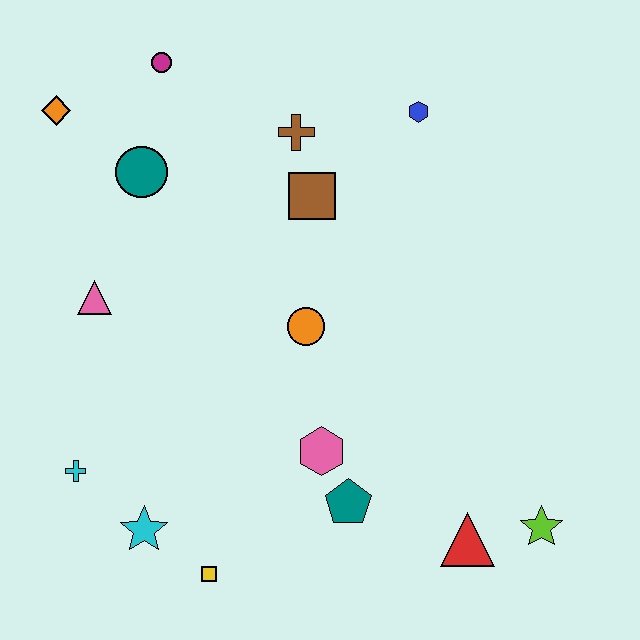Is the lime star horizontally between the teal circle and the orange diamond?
No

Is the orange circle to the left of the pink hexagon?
Yes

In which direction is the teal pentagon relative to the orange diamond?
The teal pentagon is below the orange diamond.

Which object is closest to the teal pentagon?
The pink hexagon is closest to the teal pentagon.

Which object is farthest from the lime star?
The orange diamond is farthest from the lime star.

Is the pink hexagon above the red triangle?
Yes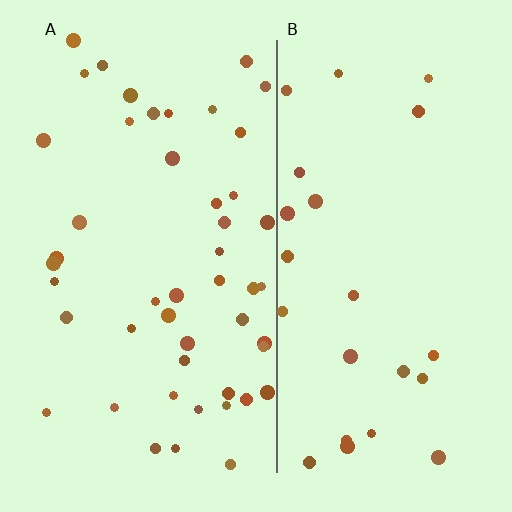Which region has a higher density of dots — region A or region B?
A (the left).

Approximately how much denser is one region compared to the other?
Approximately 2.0× — region A over region B.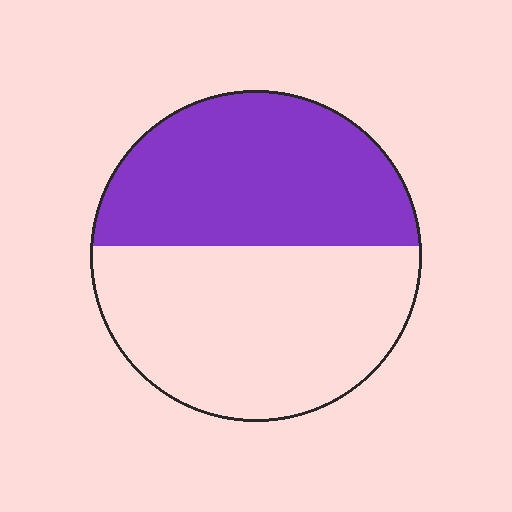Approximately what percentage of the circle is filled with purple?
Approximately 45%.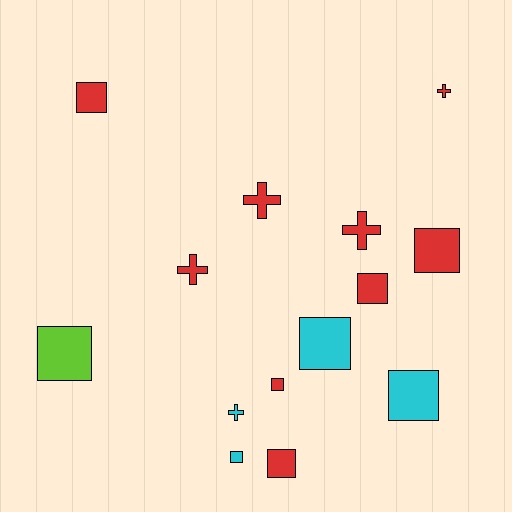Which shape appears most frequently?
Square, with 9 objects.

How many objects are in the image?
There are 14 objects.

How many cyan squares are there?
There are 3 cyan squares.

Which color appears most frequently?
Red, with 9 objects.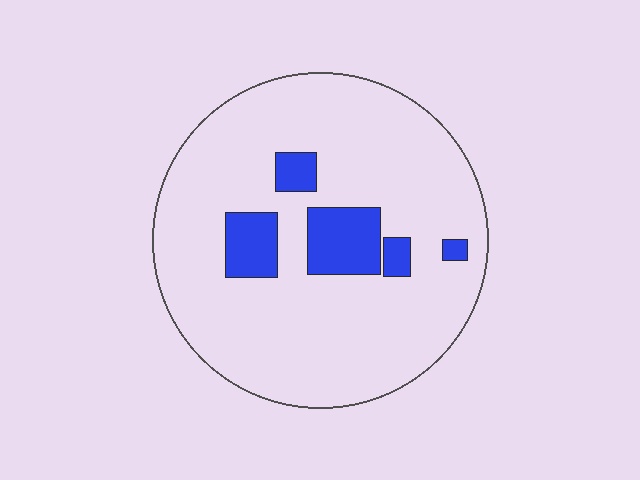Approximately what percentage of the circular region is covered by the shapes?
Approximately 15%.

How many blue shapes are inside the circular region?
5.